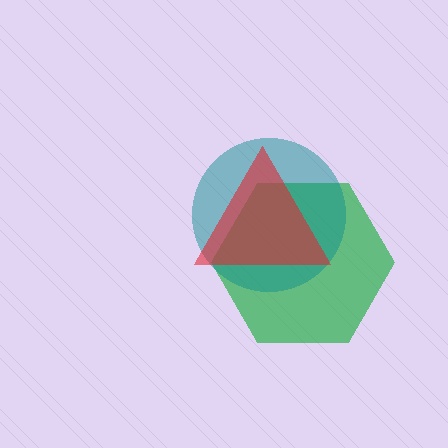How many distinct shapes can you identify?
There are 3 distinct shapes: a green hexagon, a teal circle, a red triangle.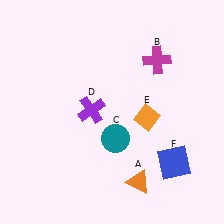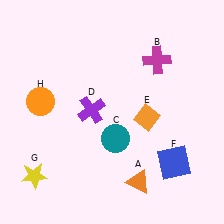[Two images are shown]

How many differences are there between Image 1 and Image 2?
There are 2 differences between the two images.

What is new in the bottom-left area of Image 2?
A yellow star (G) was added in the bottom-left area of Image 2.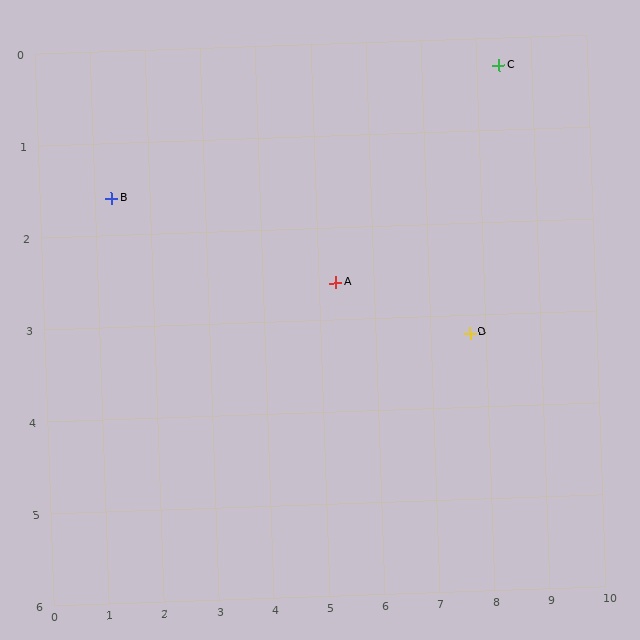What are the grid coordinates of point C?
Point C is at approximately (8.4, 0.3).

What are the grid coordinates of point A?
Point A is at approximately (5.3, 2.6).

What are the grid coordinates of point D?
Point D is at approximately (7.7, 3.2).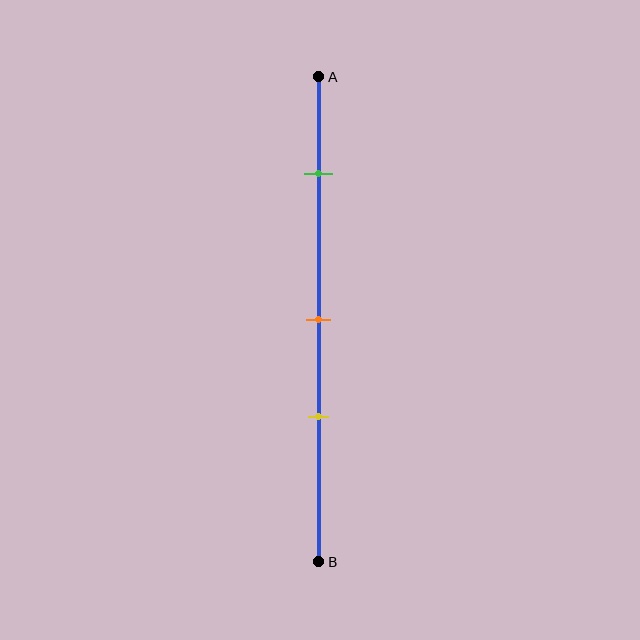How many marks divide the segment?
There are 3 marks dividing the segment.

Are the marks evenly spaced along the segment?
No, the marks are not evenly spaced.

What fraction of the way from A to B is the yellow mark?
The yellow mark is approximately 70% (0.7) of the way from A to B.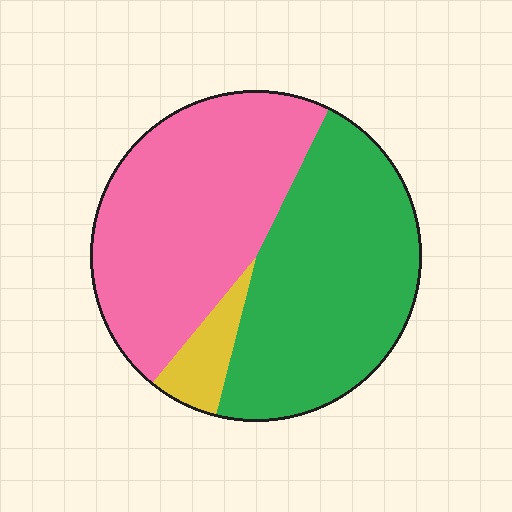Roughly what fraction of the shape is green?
Green takes up about one half (1/2) of the shape.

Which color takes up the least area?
Yellow, at roughly 5%.